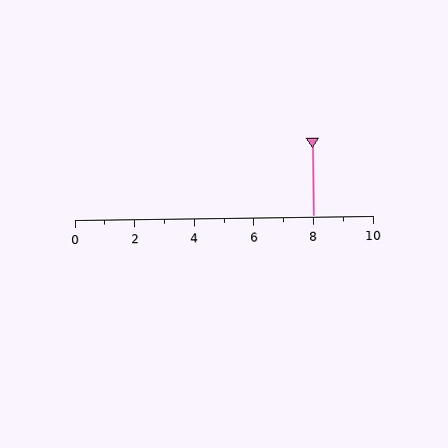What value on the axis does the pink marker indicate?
The marker indicates approximately 8.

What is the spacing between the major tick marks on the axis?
The major ticks are spaced 2 apart.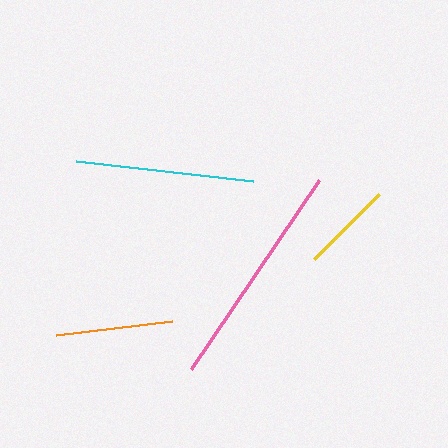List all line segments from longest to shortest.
From longest to shortest: pink, cyan, orange, yellow.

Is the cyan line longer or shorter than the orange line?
The cyan line is longer than the orange line.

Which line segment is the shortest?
The yellow line is the shortest at approximately 91 pixels.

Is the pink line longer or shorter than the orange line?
The pink line is longer than the orange line.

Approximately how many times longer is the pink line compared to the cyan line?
The pink line is approximately 1.3 times the length of the cyan line.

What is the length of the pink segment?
The pink segment is approximately 228 pixels long.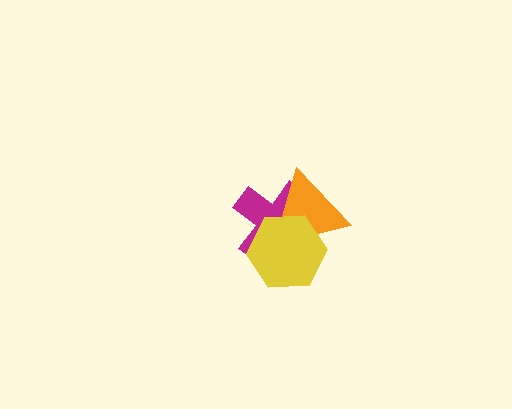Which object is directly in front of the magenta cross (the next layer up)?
The orange triangle is directly in front of the magenta cross.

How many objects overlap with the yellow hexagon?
2 objects overlap with the yellow hexagon.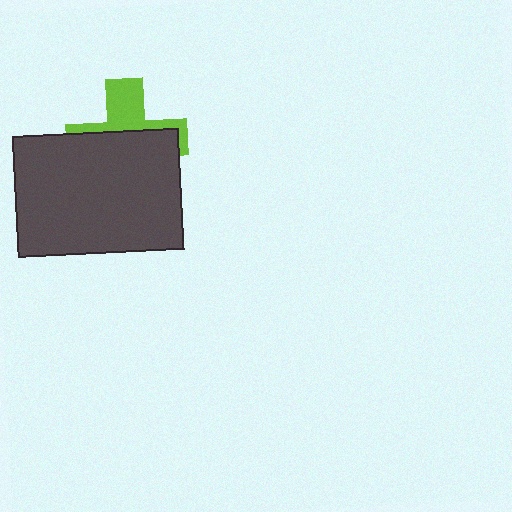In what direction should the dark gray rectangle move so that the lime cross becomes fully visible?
The dark gray rectangle should move down. That is the shortest direction to clear the overlap and leave the lime cross fully visible.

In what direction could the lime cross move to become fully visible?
The lime cross could move up. That would shift it out from behind the dark gray rectangle entirely.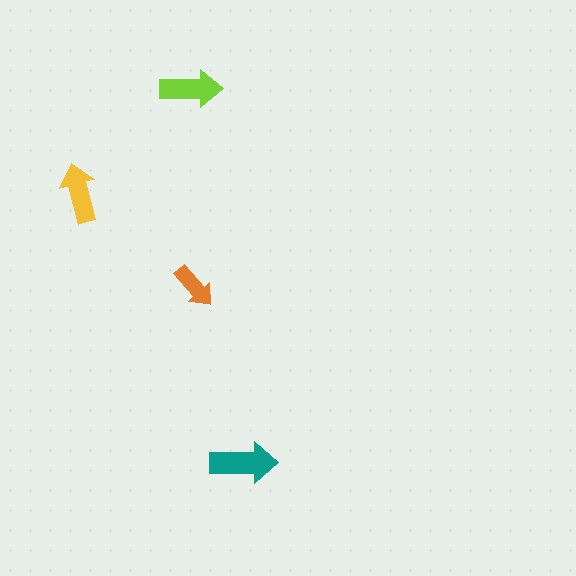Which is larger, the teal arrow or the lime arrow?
The teal one.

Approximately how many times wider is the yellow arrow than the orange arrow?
About 1.5 times wider.